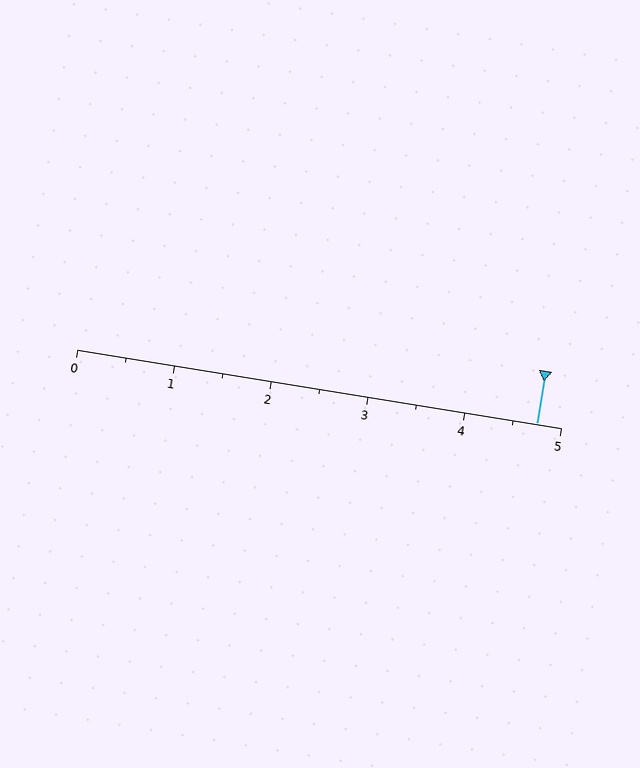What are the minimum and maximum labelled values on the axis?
The axis runs from 0 to 5.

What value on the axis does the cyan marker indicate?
The marker indicates approximately 4.8.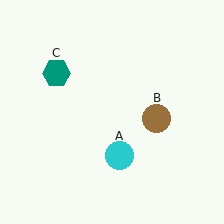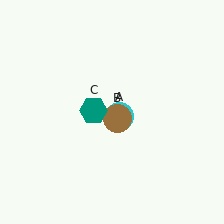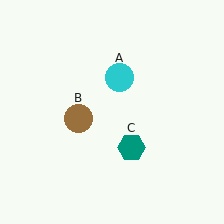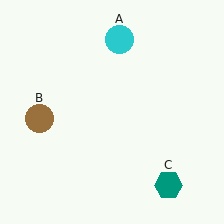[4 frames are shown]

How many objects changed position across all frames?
3 objects changed position: cyan circle (object A), brown circle (object B), teal hexagon (object C).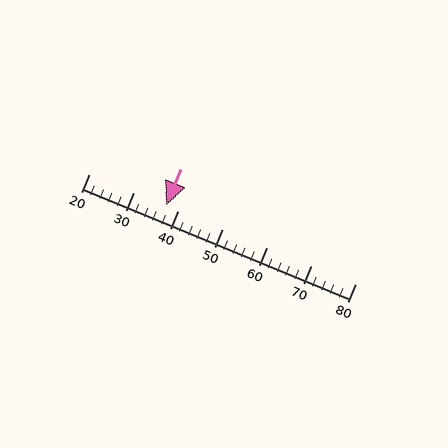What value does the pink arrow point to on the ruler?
The pink arrow points to approximately 37.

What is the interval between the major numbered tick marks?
The major tick marks are spaced 10 units apart.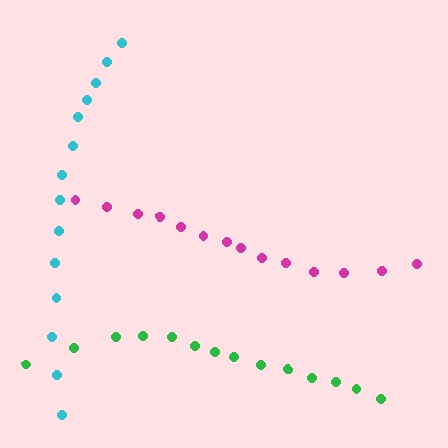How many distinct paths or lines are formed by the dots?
There are 3 distinct paths.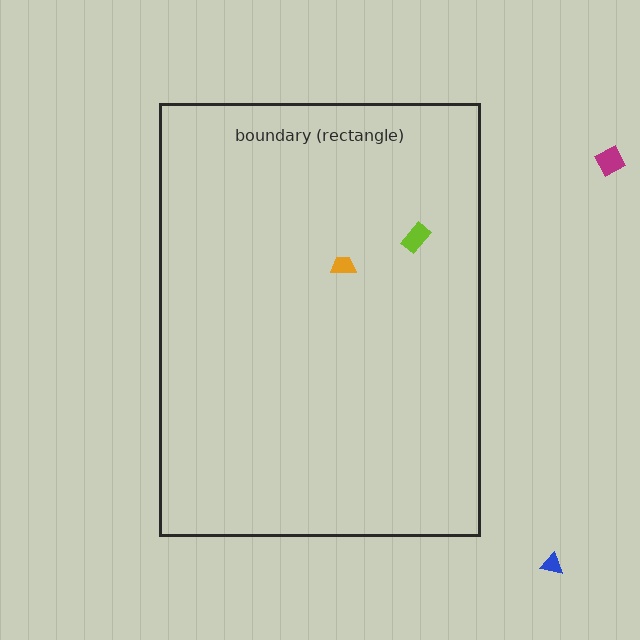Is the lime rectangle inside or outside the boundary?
Inside.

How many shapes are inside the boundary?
2 inside, 2 outside.